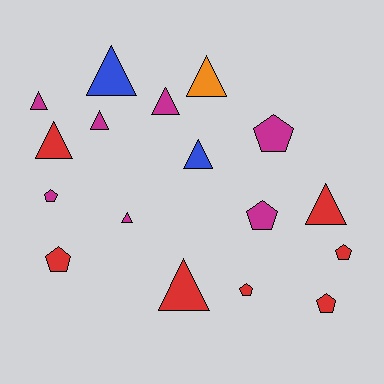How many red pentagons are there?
There are 4 red pentagons.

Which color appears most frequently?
Magenta, with 7 objects.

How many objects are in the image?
There are 17 objects.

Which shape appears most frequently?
Triangle, with 10 objects.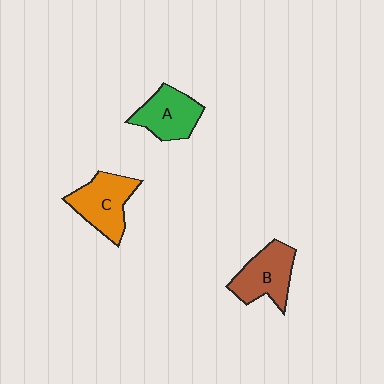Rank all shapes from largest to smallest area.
From largest to smallest: C (orange), B (brown), A (green).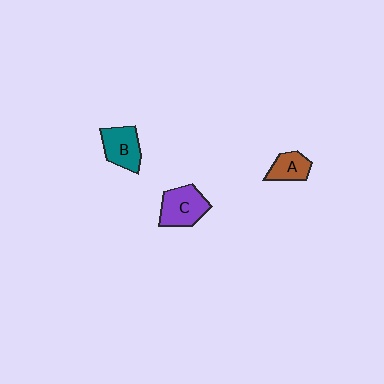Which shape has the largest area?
Shape C (purple).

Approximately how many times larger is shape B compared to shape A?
Approximately 1.4 times.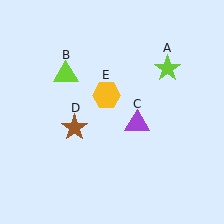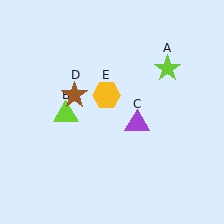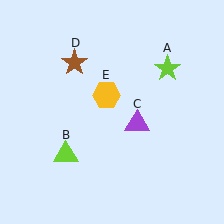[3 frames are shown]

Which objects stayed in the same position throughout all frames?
Lime star (object A) and purple triangle (object C) and yellow hexagon (object E) remained stationary.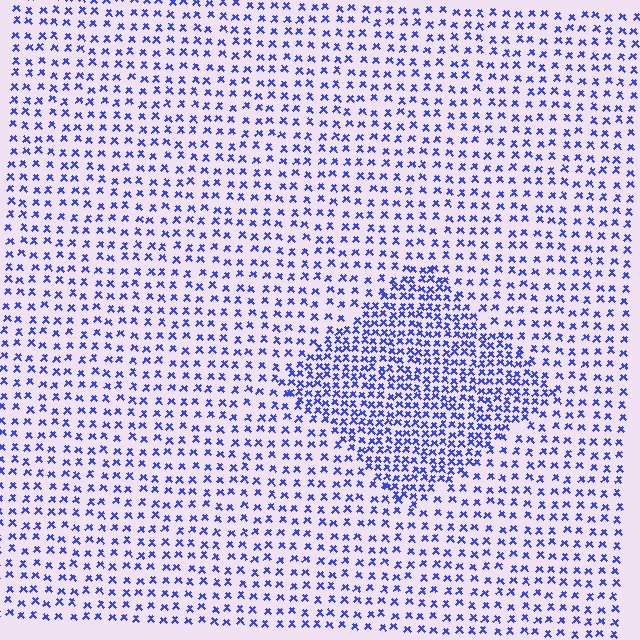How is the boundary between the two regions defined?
The boundary is defined by a change in element density (approximately 2.0x ratio). All elements are the same color, size, and shape.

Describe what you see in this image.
The image contains small blue elements arranged at two different densities. A diamond-shaped region is visible where the elements are more densely packed than the surrounding area.